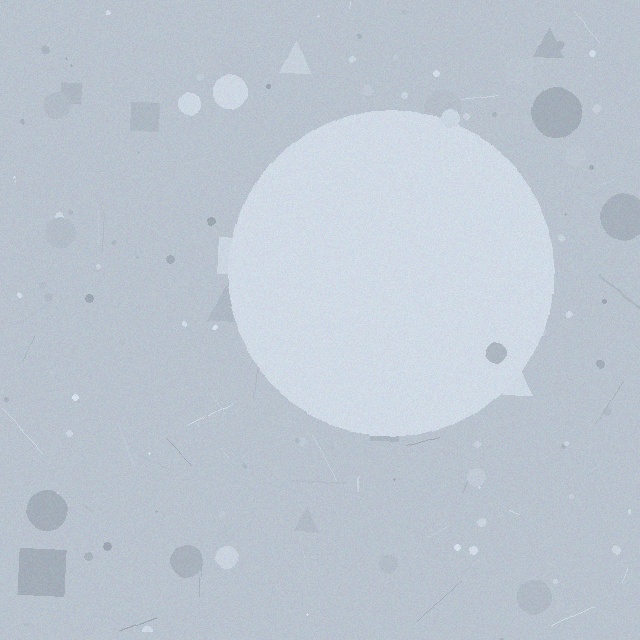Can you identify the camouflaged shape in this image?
The camouflaged shape is a circle.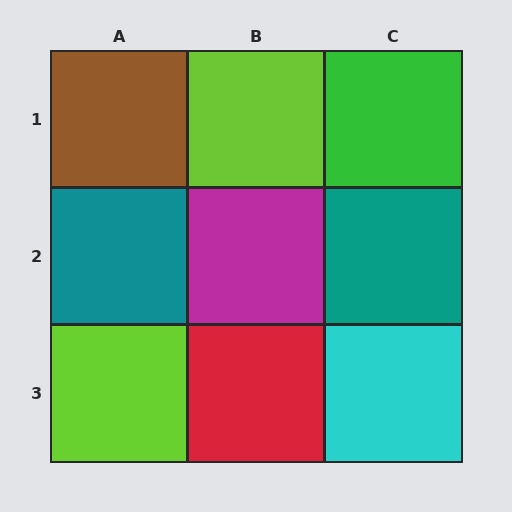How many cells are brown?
1 cell is brown.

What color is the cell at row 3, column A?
Lime.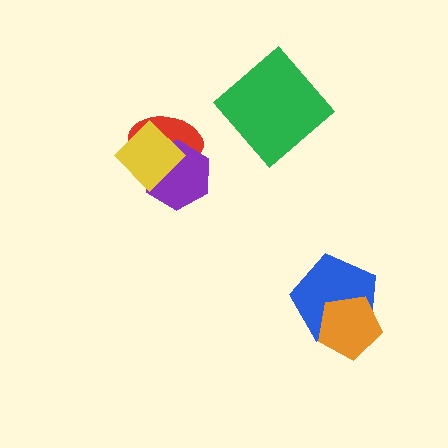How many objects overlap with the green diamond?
0 objects overlap with the green diamond.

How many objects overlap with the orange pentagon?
1 object overlaps with the orange pentagon.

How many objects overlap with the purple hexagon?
2 objects overlap with the purple hexagon.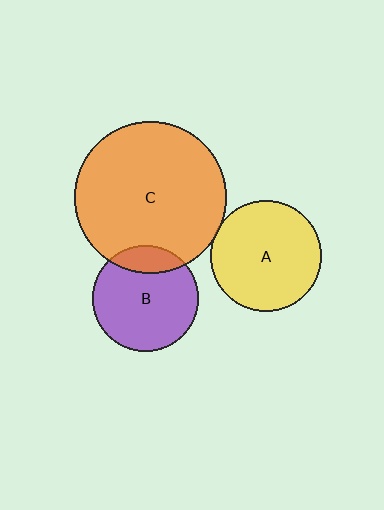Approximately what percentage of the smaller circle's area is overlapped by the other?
Approximately 15%.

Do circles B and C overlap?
Yes.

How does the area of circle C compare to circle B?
Approximately 2.1 times.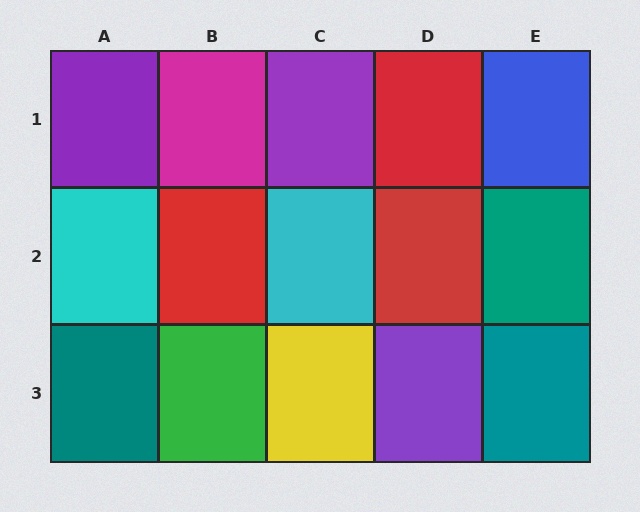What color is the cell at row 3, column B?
Green.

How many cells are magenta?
1 cell is magenta.